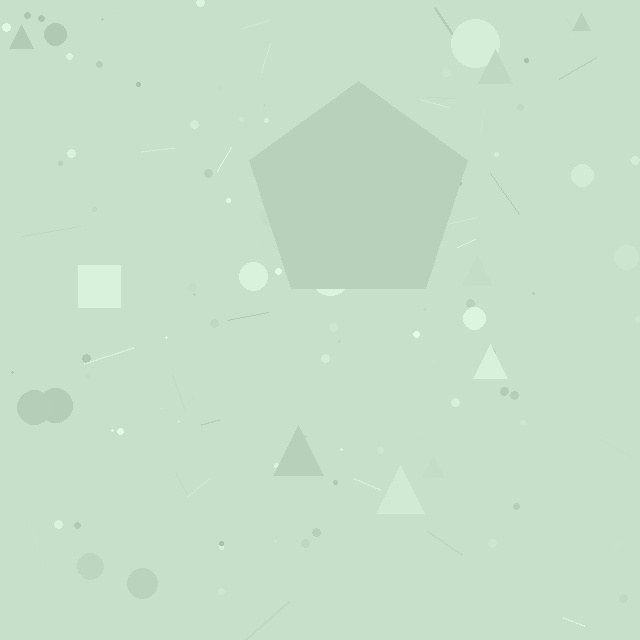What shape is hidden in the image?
A pentagon is hidden in the image.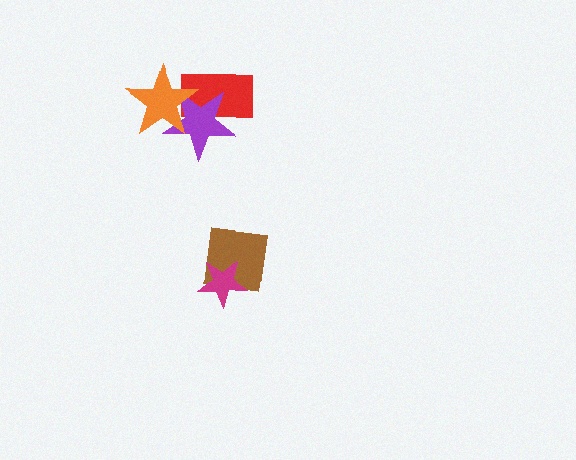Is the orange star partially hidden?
No, no other shape covers it.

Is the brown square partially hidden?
Yes, it is partially covered by another shape.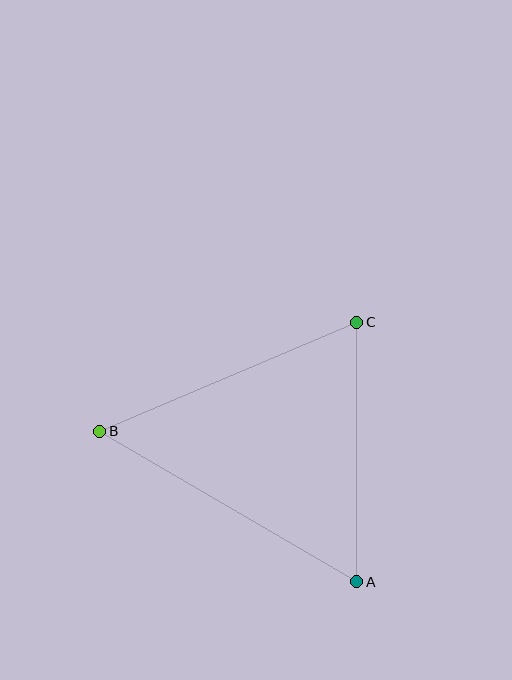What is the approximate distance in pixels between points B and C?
The distance between B and C is approximately 279 pixels.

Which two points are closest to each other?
Points A and C are closest to each other.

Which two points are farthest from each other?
Points A and B are farthest from each other.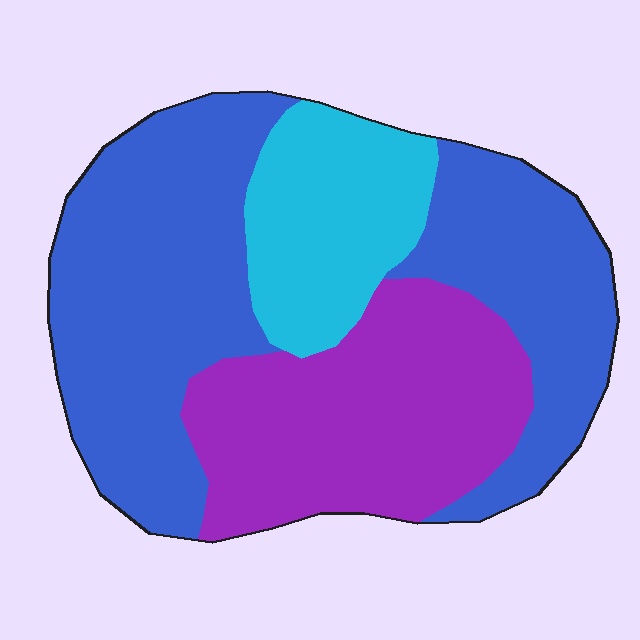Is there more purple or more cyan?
Purple.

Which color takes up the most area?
Blue, at roughly 55%.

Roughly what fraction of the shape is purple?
Purple covers 30% of the shape.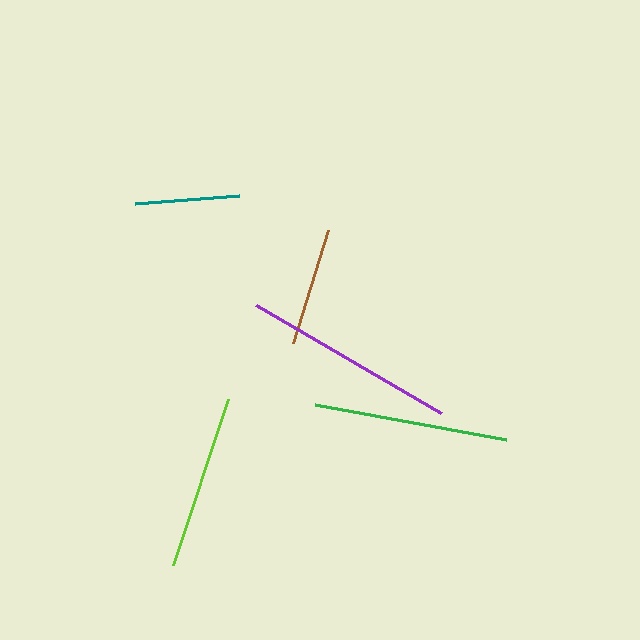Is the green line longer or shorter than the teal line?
The green line is longer than the teal line.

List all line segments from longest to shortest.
From longest to shortest: purple, green, lime, brown, teal.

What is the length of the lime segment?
The lime segment is approximately 174 pixels long.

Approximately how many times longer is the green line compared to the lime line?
The green line is approximately 1.1 times the length of the lime line.